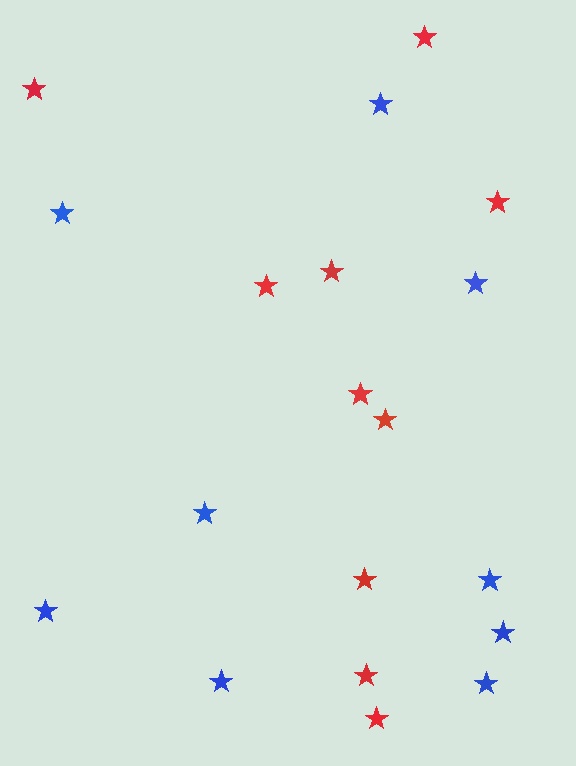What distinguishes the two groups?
There are 2 groups: one group of blue stars (9) and one group of red stars (10).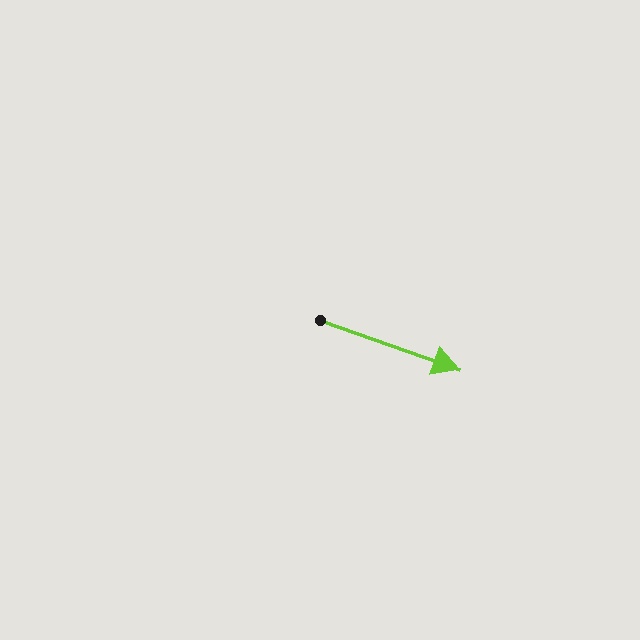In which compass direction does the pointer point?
East.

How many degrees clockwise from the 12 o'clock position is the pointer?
Approximately 109 degrees.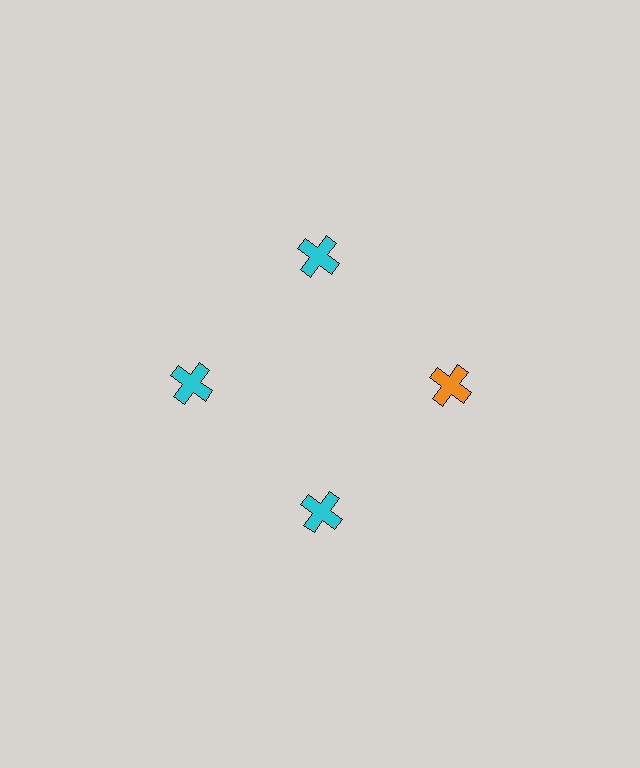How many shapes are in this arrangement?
There are 4 shapes arranged in a ring pattern.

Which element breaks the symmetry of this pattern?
The orange cross at roughly the 3 o'clock position breaks the symmetry. All other shapes are cyan crosses.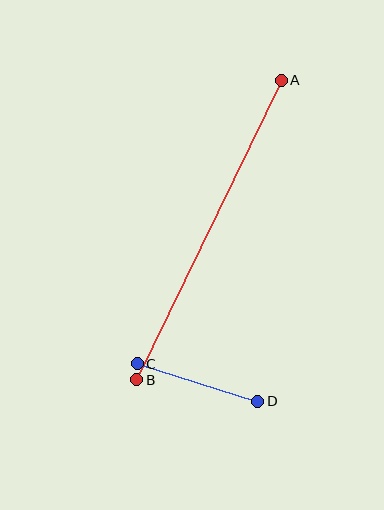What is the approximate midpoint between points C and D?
The midpoint is at approximately (197, 383) pixels.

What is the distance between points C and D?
The distance is approximately 126 pixels.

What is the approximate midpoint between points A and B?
The midpoint is at approximately (209, 230) pixels.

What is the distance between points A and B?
The distance is approximately 333 pixels.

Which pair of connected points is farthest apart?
Points A and B are farthest apart.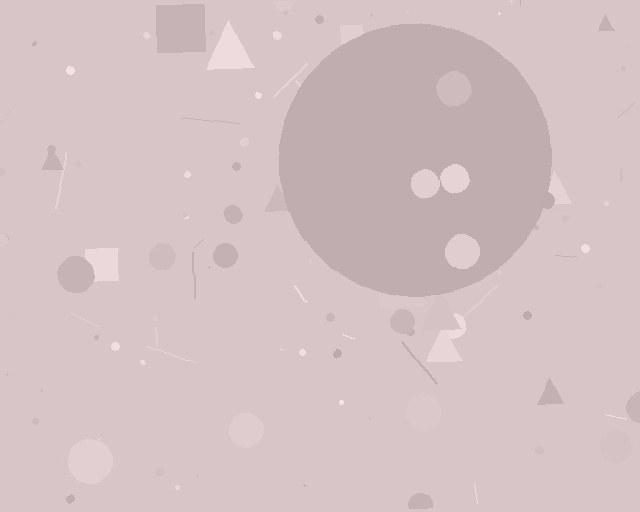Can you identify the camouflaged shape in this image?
The camouflaged shape is a circle.